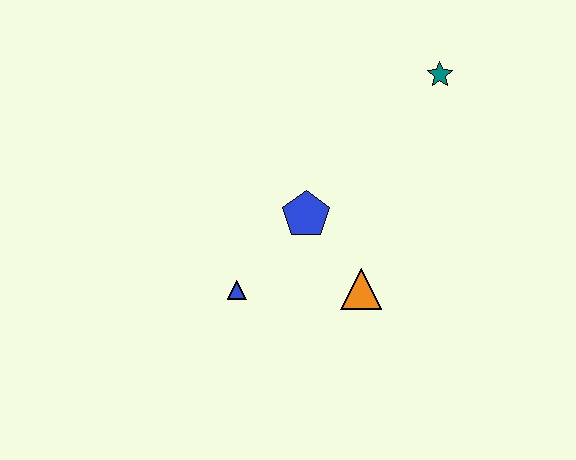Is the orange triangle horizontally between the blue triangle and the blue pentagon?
No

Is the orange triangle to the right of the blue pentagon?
Yes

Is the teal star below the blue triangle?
No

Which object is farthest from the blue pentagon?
The teal star is farthest from the blue pentagon.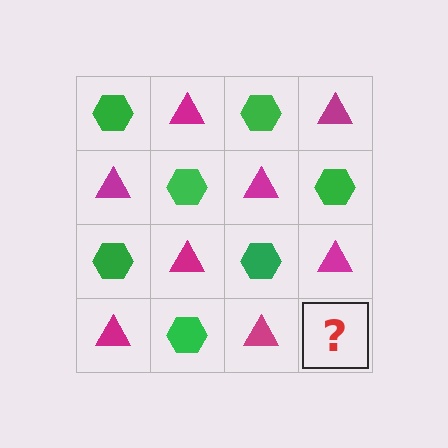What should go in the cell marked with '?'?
The missing cell should contain a green hexagon.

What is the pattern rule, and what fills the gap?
The rule is that it alternates green hexagon and magenta triangle in a checkerboard pattern. The gap should be filled with a green hexagon.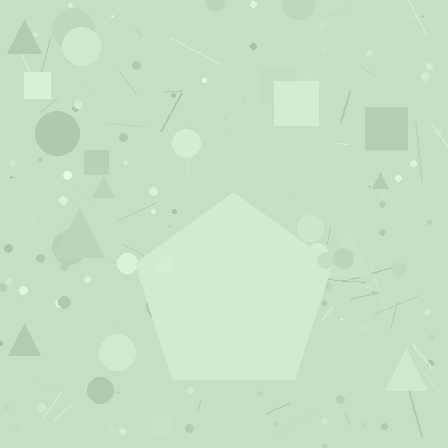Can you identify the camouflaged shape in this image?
The camouflaged shape is a pentagon.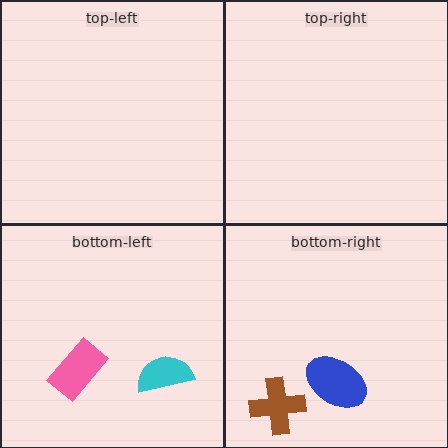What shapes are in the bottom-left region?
The cyan semicircle, the pink rectangle.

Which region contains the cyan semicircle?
The bottom-left region.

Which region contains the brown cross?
The bottom-right region.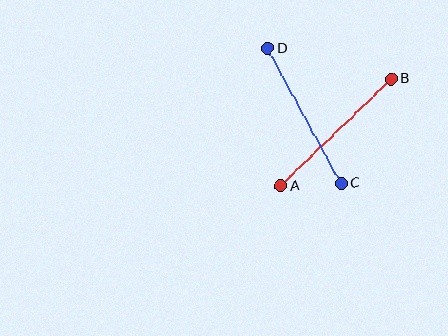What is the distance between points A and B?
The distance is approximately 154 pixels.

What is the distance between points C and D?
The distance is approximately 153 pixels.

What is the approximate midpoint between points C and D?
The midpoint is at approximately (305, 116) pixels.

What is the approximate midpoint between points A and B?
The midpoint is at approximately (336, 132) pixels.